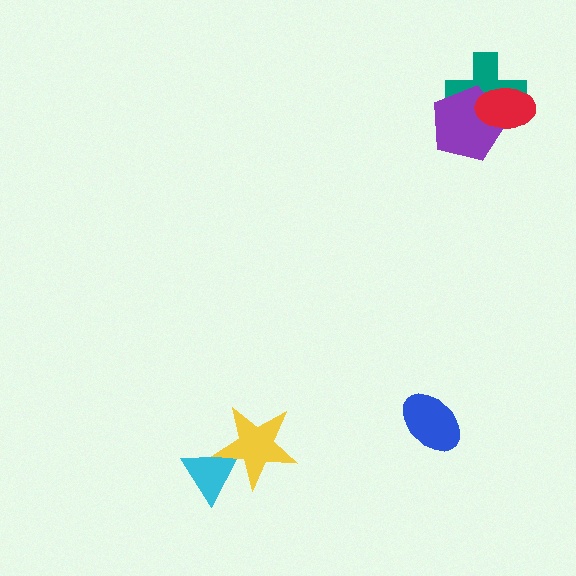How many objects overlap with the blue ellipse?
0 objects overlap with the blue ellipse.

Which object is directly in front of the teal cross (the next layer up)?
The purple pentagon is directly in front of the teal cross.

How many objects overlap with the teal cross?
2 objects overlap with the teal cross.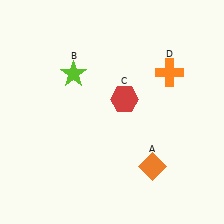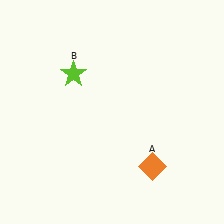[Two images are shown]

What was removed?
The orange cross (D), the red hexagon (C) were removed in Image 2.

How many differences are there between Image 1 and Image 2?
There are 2 differences between the two images.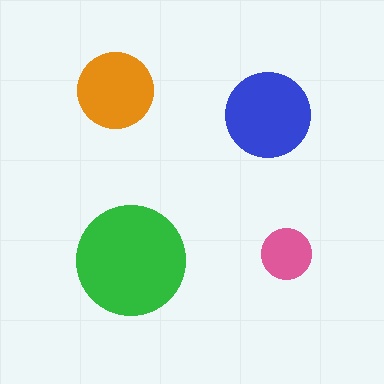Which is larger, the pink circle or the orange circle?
The orange one.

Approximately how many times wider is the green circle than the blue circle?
About 1.5 times wider.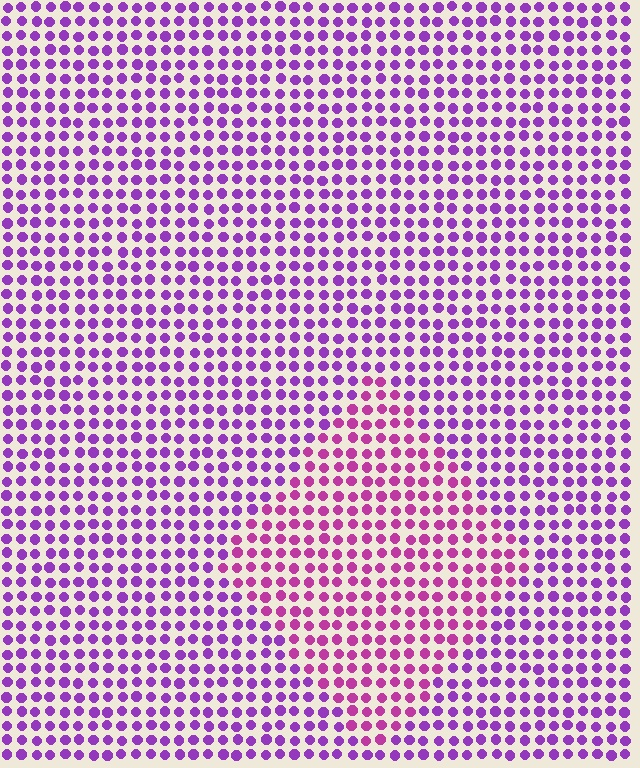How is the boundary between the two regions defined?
The boundary is defined purely by a slight shift in hue (about 32 degrees). Spacing, size, and orientation are identical on both sides.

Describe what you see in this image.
The image is filled with small purple elements in a uniform arrangement. A diamond-shaped region is visible where the elements are tinted to a slightly different hue, forming a subtle color boundary.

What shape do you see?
I see a diamond.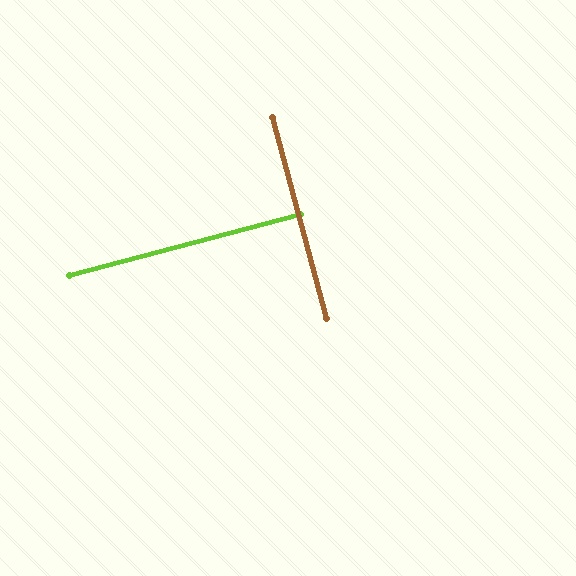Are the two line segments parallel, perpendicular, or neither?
Perpendicular — they meet at approximately 90°.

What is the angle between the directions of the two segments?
Approximately 90 degrees.